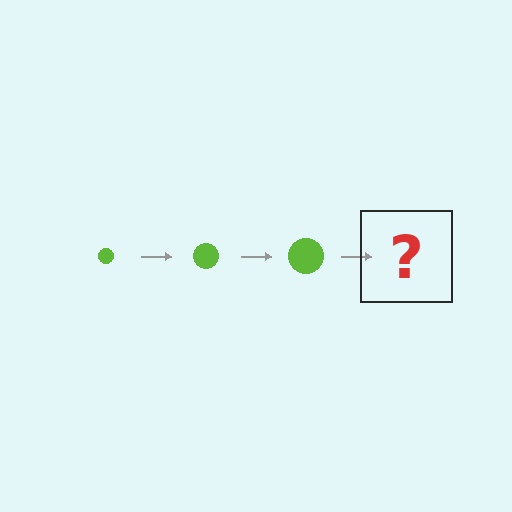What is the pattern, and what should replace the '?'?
The pattern is that the circle gets progressively larger each step. The '?' should be a lime circle, larger than the previous one.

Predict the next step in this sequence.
The next step is a lime circle, larger than the previous one.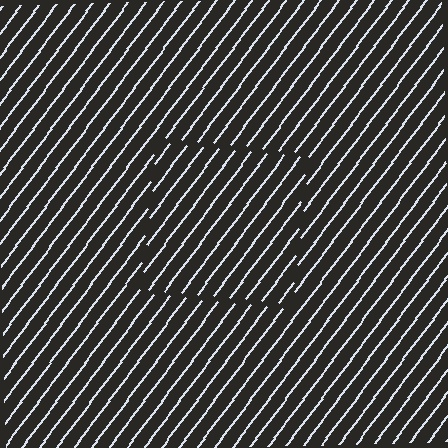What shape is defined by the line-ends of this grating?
An illusory square. The interior of the shape contains the same grating, shifted by half a period — the contour is defined by the phase discontinuity where line-ends from the inner and outer gratings abut.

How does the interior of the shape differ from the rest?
The interior of the shape contains the same grating, shifted by half a period — the contour is defined by the phase discontinuity where line-ends from the inner and outer gratings abut.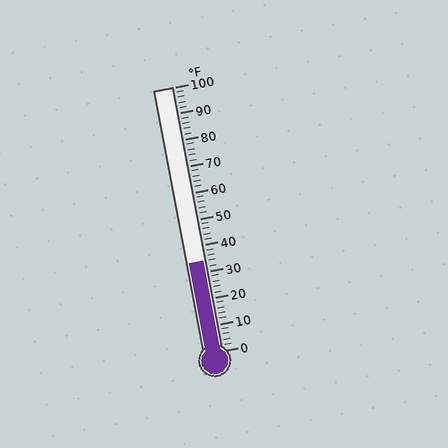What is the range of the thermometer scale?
The thermometer scale ranges from 0°F to 100°F.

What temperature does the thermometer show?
The thermometer shows approximately 34°F.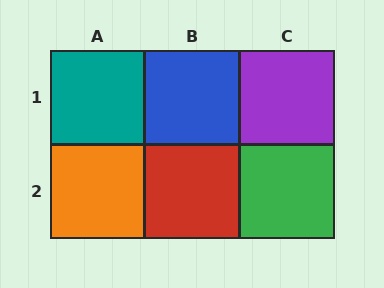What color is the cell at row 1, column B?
Blue.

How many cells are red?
1 cell is red.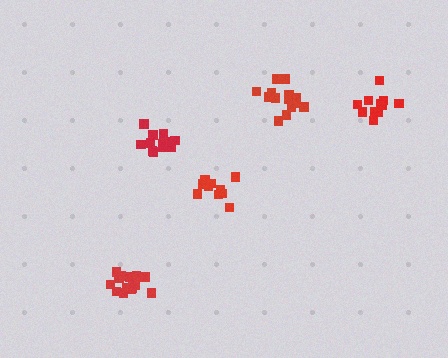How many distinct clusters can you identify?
There are 5 distinct clusters.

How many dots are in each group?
Group 1: 12 dots, Group 2: 16 dots, Group 3: 16 dots, Group 4: 11 dots, Group 5: 10 dots (65 total).